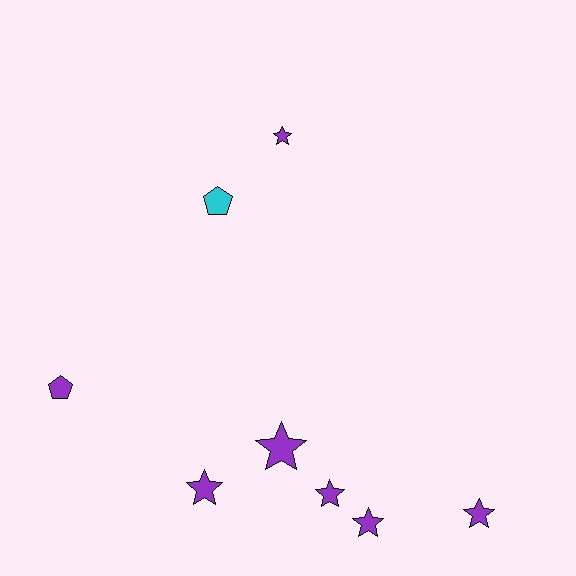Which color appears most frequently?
Purple, with 7 objects.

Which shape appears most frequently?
Star, with 6 objects.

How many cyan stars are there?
There are no cyan stars.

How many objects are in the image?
There are 8 objects.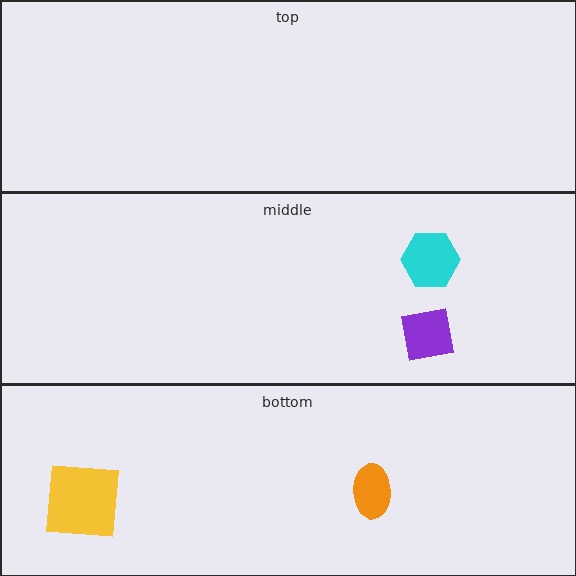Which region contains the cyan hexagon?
The middle region.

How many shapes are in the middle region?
2.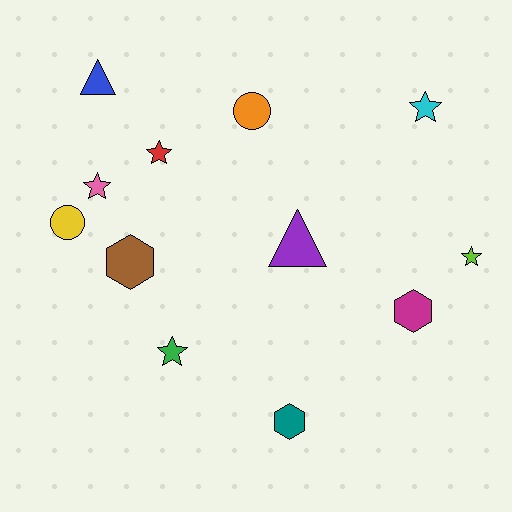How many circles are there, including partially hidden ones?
There are 2 circles.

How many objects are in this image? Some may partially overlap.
There are 12 objects.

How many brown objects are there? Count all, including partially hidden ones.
There is 1 brown object.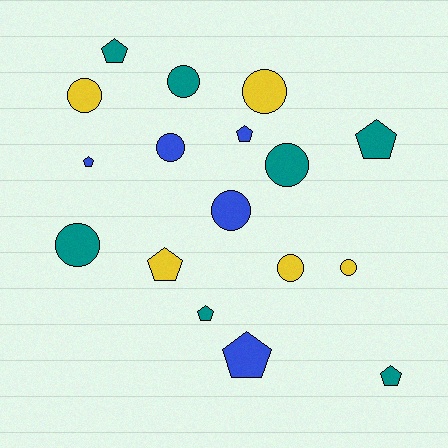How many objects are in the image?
There are 17 objects.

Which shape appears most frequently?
Circle, with 9 objects.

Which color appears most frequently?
Teal, with 7 objects.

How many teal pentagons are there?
There are 4 teal pentagons.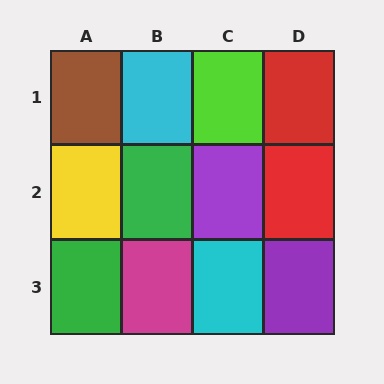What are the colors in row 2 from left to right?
Yellow, green, purple, red.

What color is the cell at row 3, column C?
Cyan.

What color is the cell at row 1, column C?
Lime.